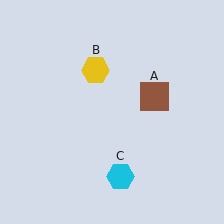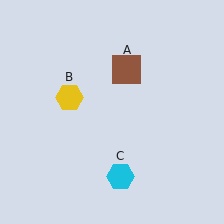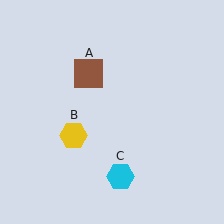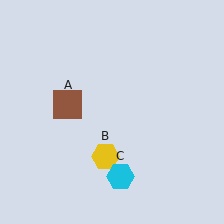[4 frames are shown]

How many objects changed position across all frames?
2 objects changed position: brown square (object A), yellow hexagon (object B).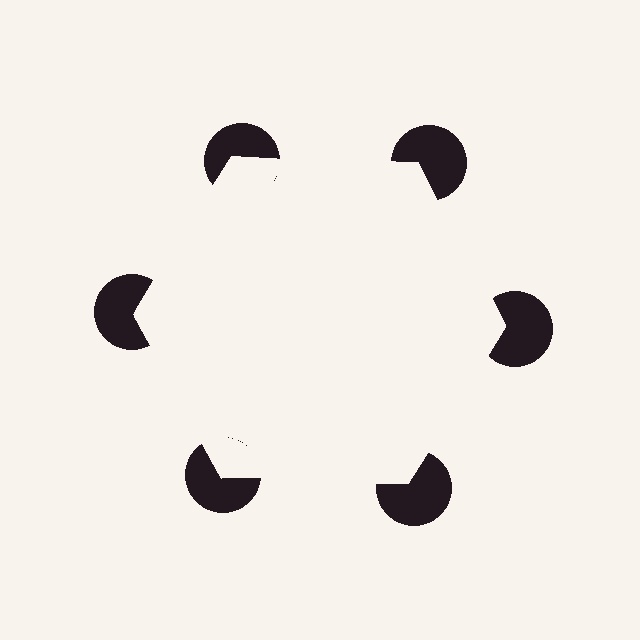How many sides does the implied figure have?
6 sides.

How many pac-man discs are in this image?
There are 6 — one at each vertex of the illusory hexagon.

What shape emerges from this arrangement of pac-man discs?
An illusory hexagon — its edges are inferred from the aligned wedge cuts in the pac-man discs, not physically drawn.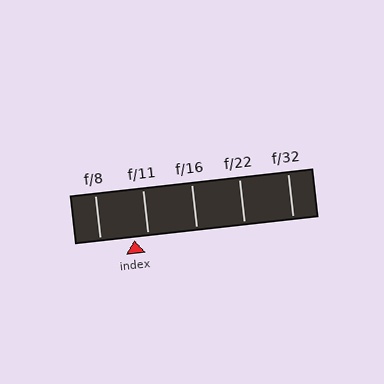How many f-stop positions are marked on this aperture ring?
There are 5 f-stop positions marked.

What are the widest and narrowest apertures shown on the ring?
The widest aperture shown is f/8 and the narrowest is f/32.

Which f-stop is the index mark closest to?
The index mark is closest to f/11.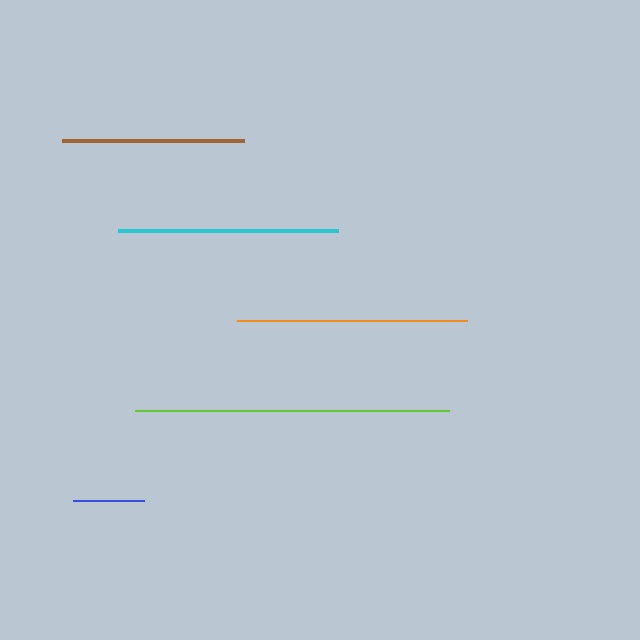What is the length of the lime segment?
The lime segment is approximately 314 pixels long.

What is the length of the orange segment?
The orange segment is approximately 231 pixels long.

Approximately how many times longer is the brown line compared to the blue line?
The brown line is approximately 2.6 times the length of the blue line.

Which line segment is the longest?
The lime line is the longest at approximately 314 pixels.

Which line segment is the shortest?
The blue line is the shortest at approximately 70 pixels.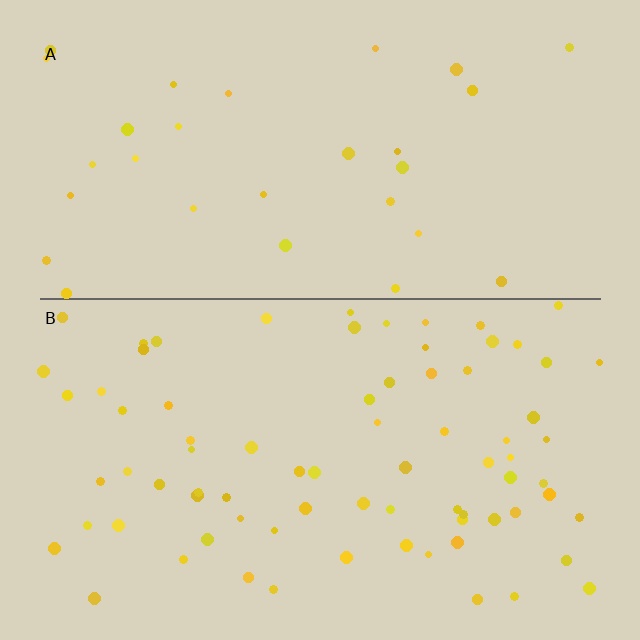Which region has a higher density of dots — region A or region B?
B (the bottom).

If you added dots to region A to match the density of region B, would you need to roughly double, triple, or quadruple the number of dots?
Approximately triple.